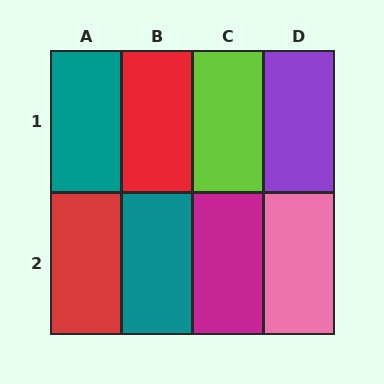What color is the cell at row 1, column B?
Red.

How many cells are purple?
1 cell is purple.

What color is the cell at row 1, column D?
Purple.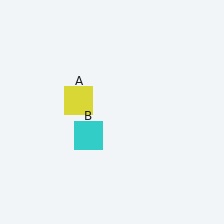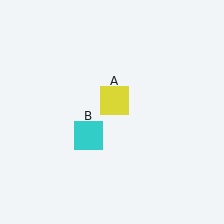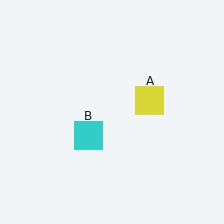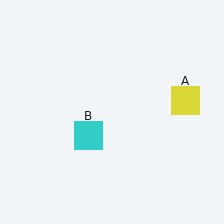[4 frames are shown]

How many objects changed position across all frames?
1 object changed position: yellow square (object A).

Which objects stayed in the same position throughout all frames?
Cyan square (object B) remained stationary.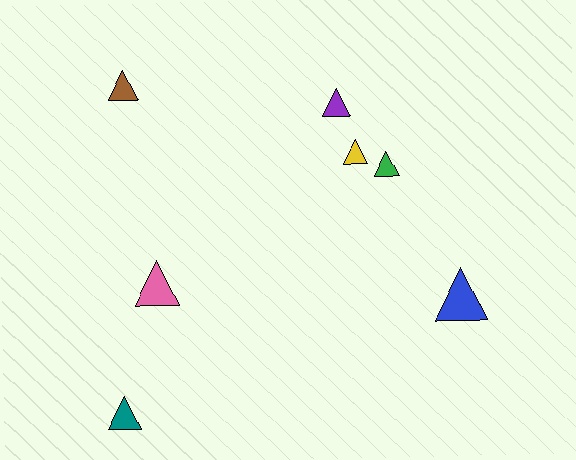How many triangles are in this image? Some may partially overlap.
There are 7 triangles.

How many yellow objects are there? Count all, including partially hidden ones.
There is 1 yellow object.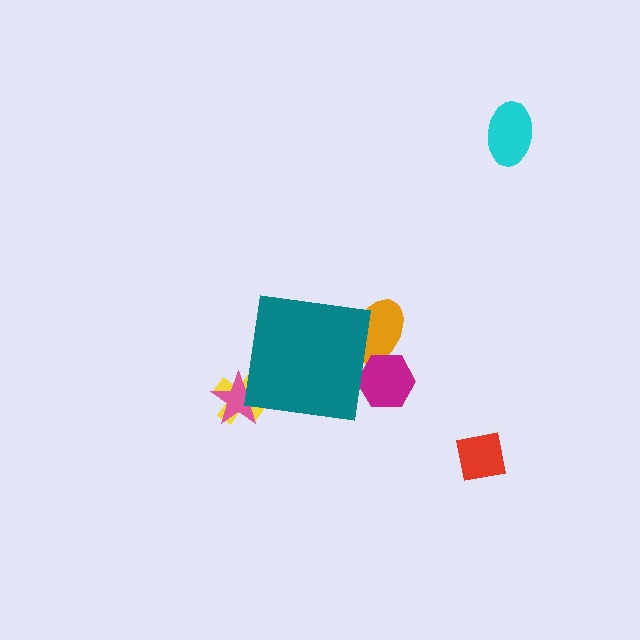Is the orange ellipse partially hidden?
Yes, the orange ellipse is partially hidden behind the teal square.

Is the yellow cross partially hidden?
Yes, the yellow cross is partially hidden behind the teal square.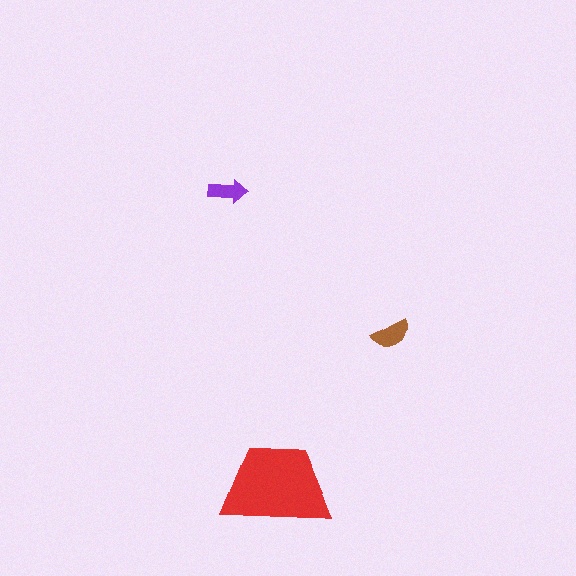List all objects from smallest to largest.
The purple arrow, the brown semicircle, the red trapezoid.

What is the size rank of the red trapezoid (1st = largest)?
1st.